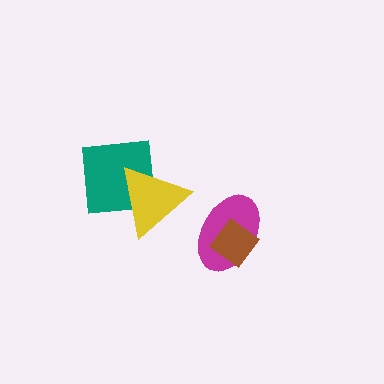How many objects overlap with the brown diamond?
1 object overlaps with the brown diamond.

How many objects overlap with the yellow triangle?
1 object overlaps with the yellow triangle.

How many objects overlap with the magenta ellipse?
1 object overlaps with the magenta ellipse.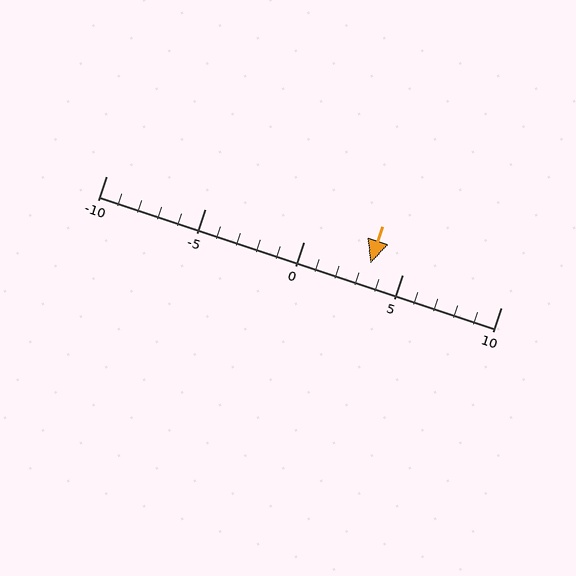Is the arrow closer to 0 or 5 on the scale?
The arrow is closer to 5.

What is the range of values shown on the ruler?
The ruler shows values from -10 to 10.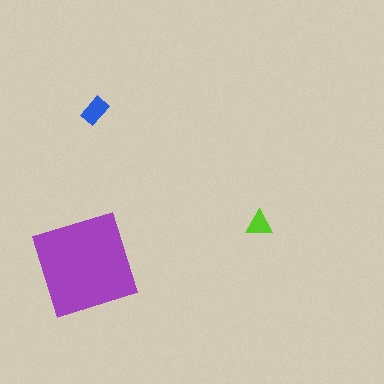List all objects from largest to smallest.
The purple diamond, the blue rectangle, the lime triangle.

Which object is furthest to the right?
The lime triangle is rightmost.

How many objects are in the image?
There are 3 objects in the image.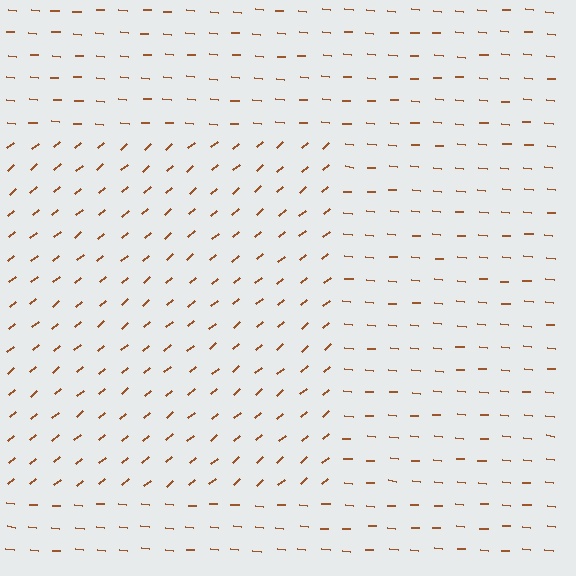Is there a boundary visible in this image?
Yes, there is a texture boundary formed by a change in line orientation.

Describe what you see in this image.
The image is filled with small brown line segments. A rectangle region in the image has lines oriented differently from the surrounding lines, creating a visible texture boundary.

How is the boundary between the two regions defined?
The boundary is defined purely by a change in line orientation (approximately 45 degrees difference). All lines are the same color and thickness.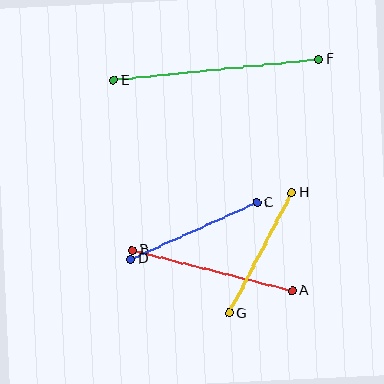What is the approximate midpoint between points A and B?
The midpoint is at approximately (212, 270) pixels.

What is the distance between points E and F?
The distance is approximately 206 pixels.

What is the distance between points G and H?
The distance is approximately 136 pixels.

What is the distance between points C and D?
The distance is approximately 139 pixels.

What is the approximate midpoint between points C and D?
The midpoint is at approximately (194, 231) pixels.